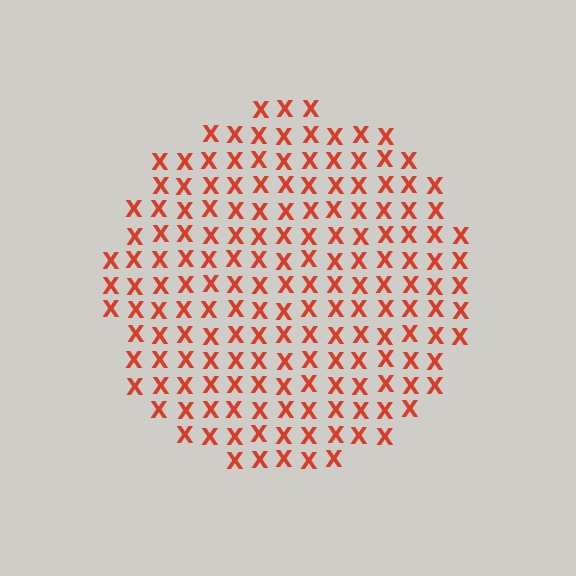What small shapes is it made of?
It is made of small letter X's.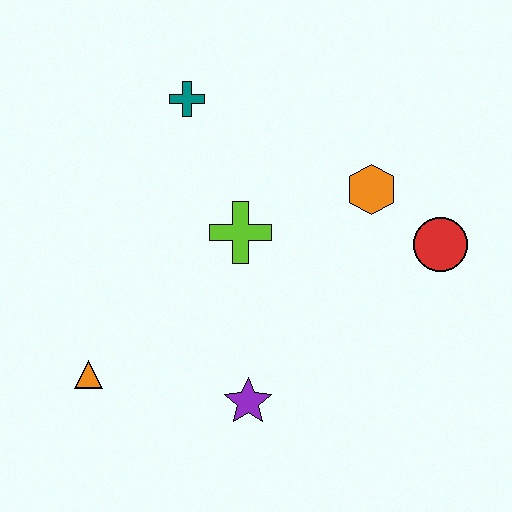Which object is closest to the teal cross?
The lime cross is closest to the teal cross.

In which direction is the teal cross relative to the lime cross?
The teal cross is above the lime cross.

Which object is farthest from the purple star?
The teal cross is farthest from the purple star.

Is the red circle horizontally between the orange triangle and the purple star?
No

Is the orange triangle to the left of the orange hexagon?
Yes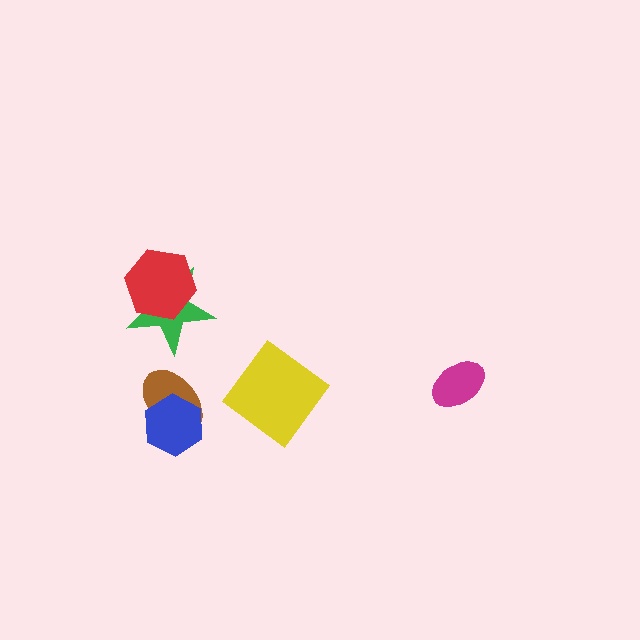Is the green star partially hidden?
Yes, it is partially covered by another shape.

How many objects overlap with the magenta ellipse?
0 objects overlap with the magenta ellipse.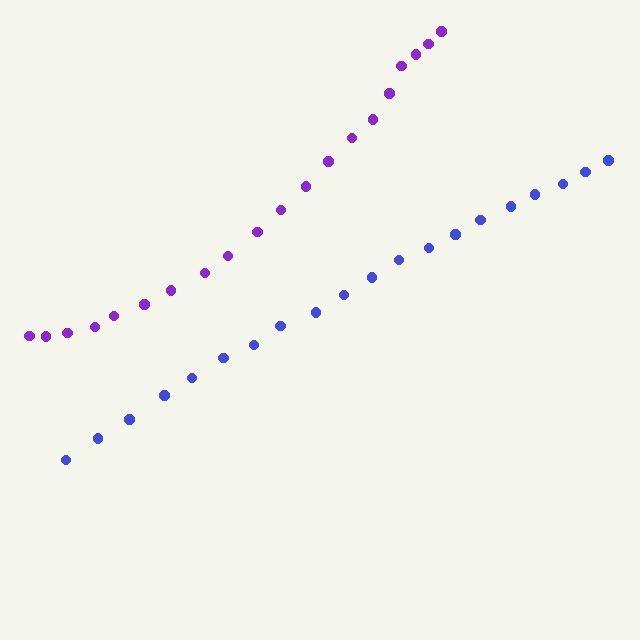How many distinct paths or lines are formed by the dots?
There are 2 distinct paths.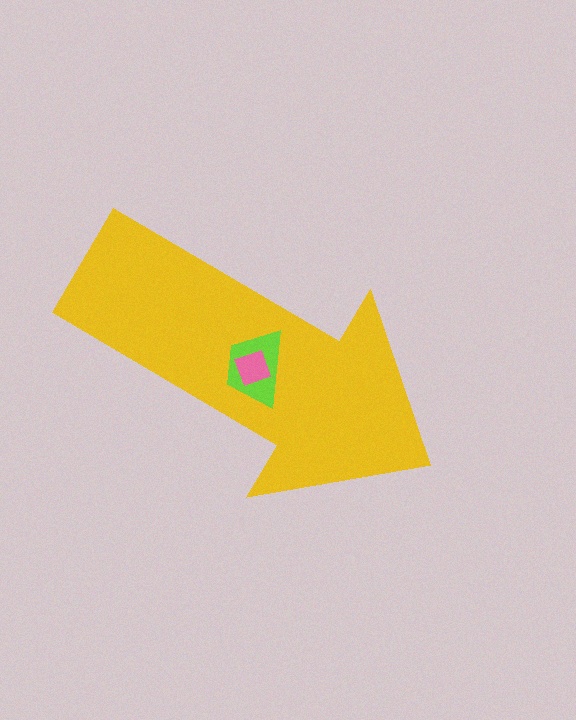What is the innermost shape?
The pink diamond.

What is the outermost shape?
The yellow arrow.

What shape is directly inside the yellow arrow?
The lime trapezoid.